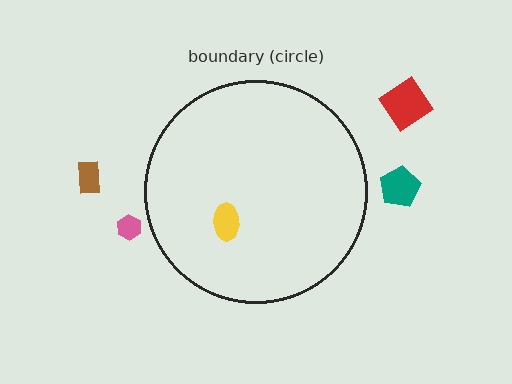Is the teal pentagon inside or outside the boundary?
Outside.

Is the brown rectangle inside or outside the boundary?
Outside.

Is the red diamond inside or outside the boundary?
Outside.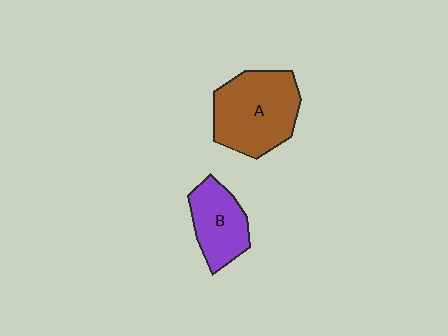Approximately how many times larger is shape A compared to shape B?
Approximately 1.6 times.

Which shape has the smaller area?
Shape B (purple).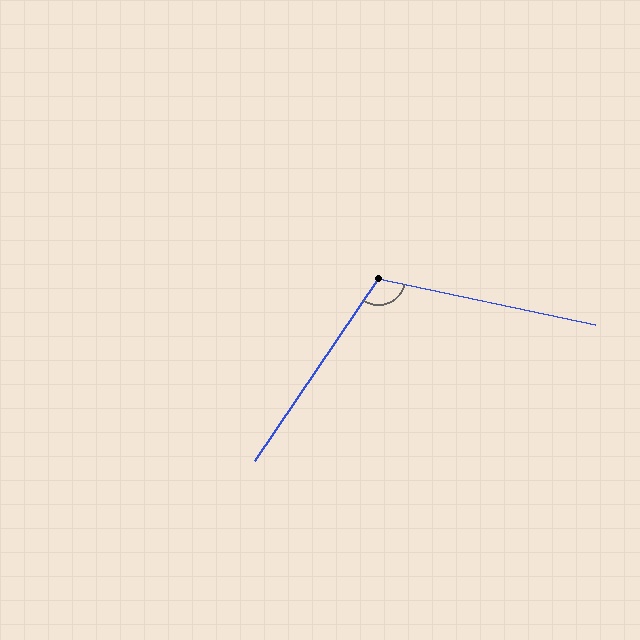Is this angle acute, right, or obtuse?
It is obtuse.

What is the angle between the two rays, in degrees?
Approximately 112 degrees.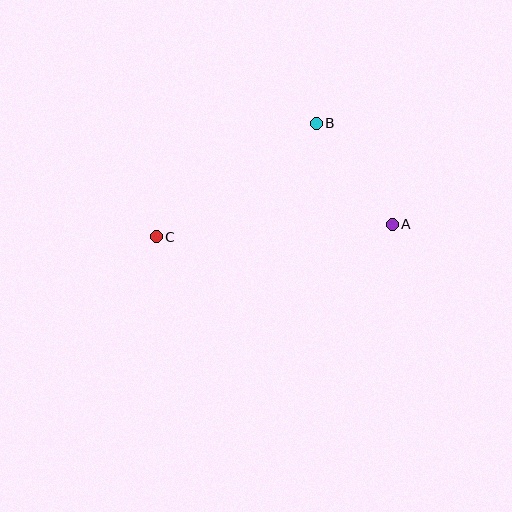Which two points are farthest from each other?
Points A and C are farthest from each other.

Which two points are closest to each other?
Points A and B are closest to each other.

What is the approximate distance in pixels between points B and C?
The distance between B and C is approximately 196 pixels.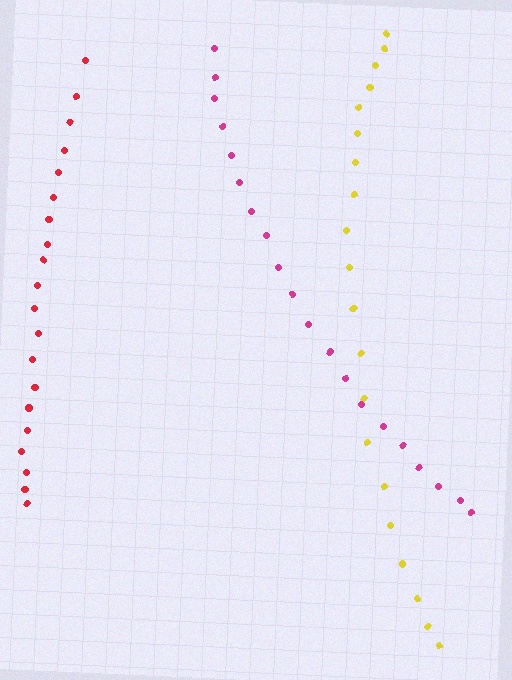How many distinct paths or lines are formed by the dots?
There are 3 distinct paths.